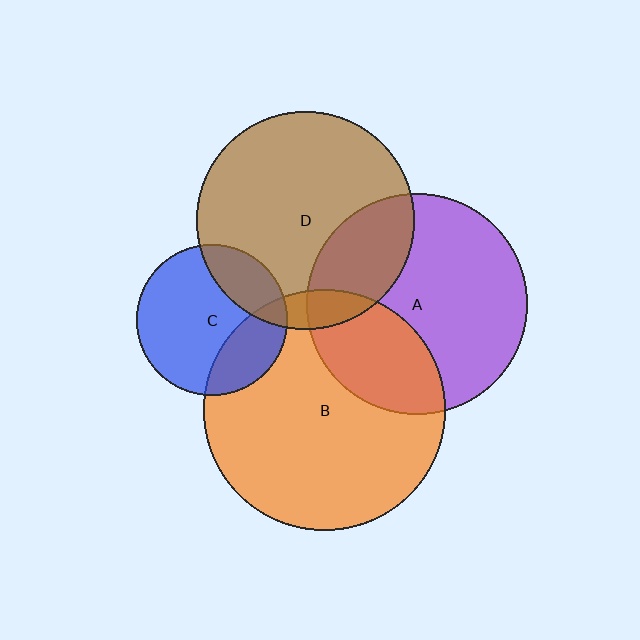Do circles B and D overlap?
Yes.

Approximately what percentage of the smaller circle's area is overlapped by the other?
Approximately 10%.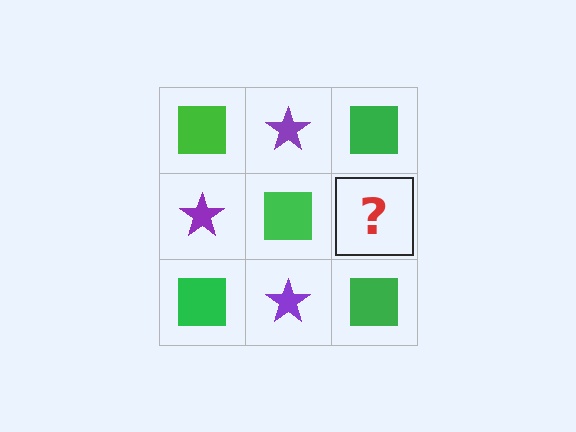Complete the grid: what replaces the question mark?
The question mark should be replaced with a purple star.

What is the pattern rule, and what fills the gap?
The rule is that it alternates green square and purple star in a checkerboard pattern. The gap should be filled with a purple star.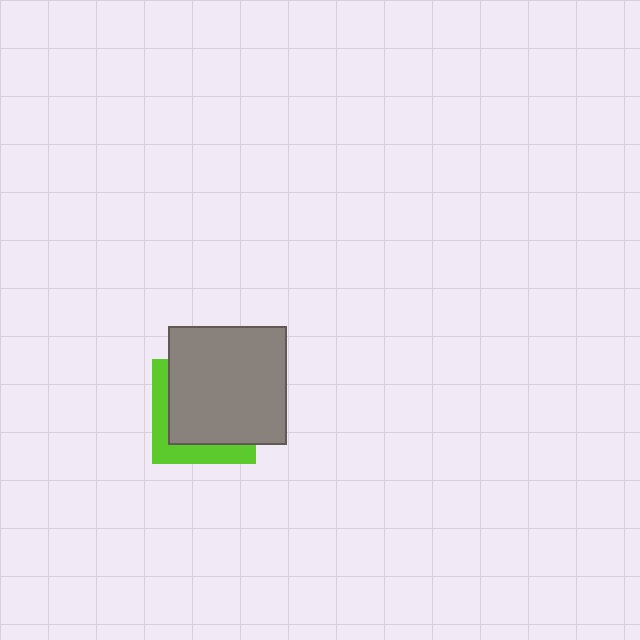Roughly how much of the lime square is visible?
A small part of it is visible (roughly 30%).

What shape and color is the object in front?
The object in front is a gray square.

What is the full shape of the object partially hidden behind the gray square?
The partially hidden object is a lime square.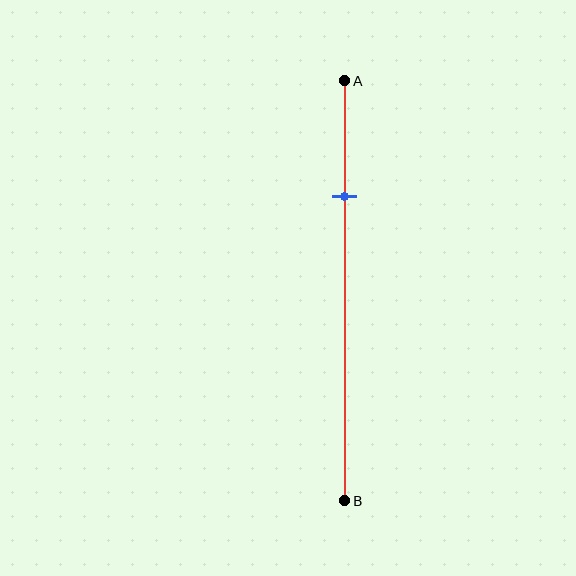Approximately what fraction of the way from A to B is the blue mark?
The blue mark is approximately 30% of the way from A to B.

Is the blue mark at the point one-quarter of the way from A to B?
Yes, the mark is approximately at the one-quarter point.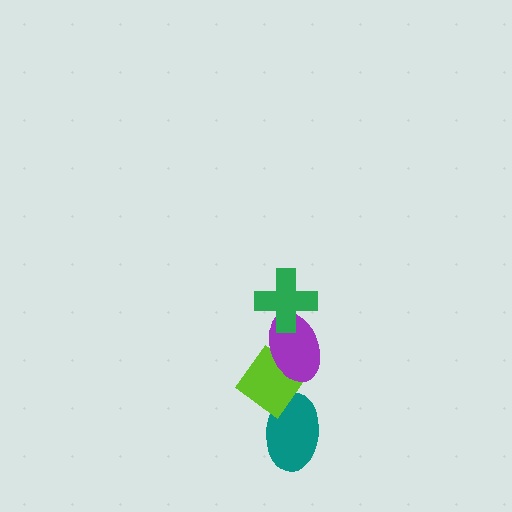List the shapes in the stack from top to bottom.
From top to bottom: the green cross, the purple ellipse, the lime diamond, the teal ellipse.